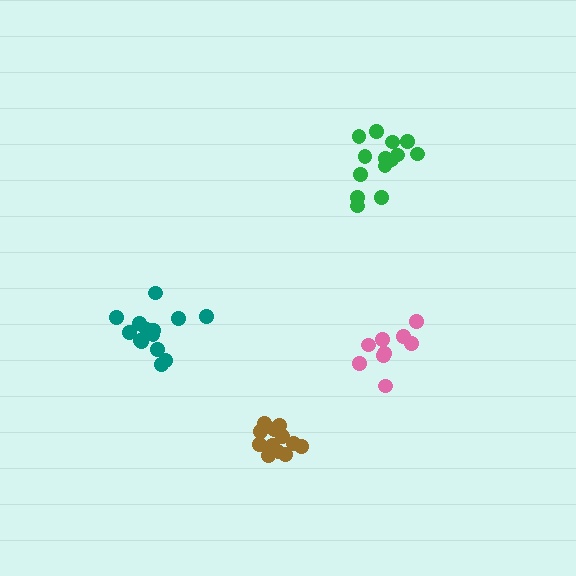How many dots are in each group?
Group 1: 12 dots, Group 2: 14 dots, Group 3: 14 dots, Group 4: 9 dots (49 total).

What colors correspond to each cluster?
The clusters are colored: brown, green, teal, pink.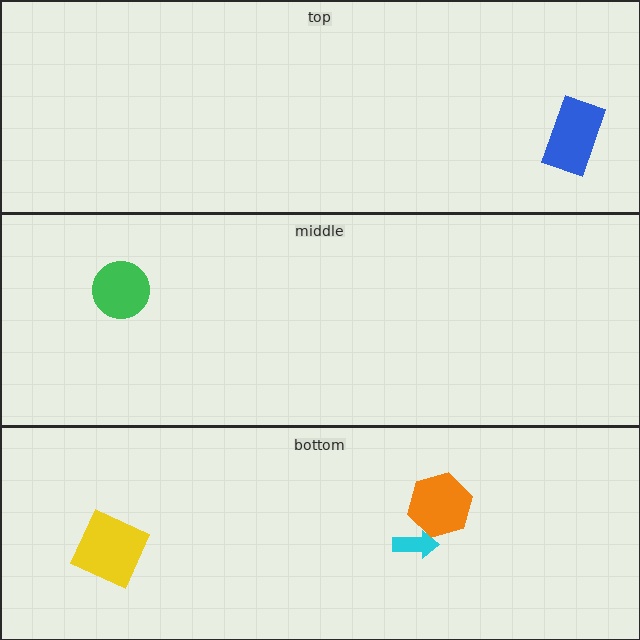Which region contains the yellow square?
The bottom region.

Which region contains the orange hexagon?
The bottom region.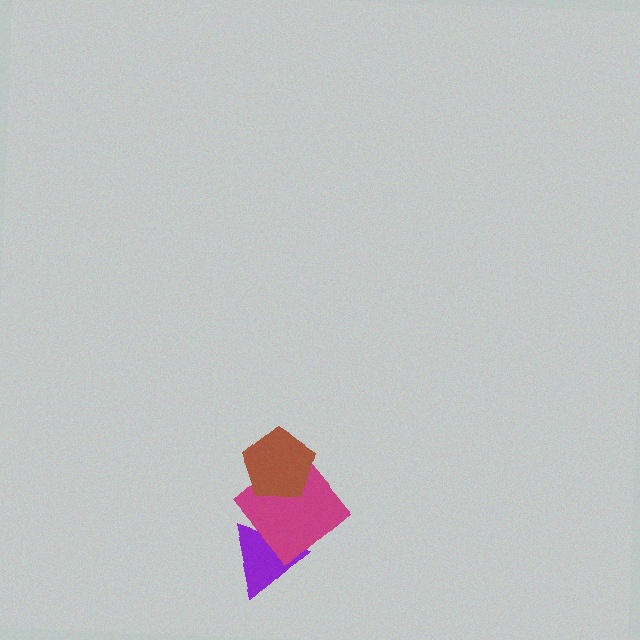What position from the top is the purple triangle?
The purple triangle is 3rd from the top.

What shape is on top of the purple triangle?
The magenta diamond is on top of the purple triangle.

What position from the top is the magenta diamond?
The magenta diamond is 2nd from the top.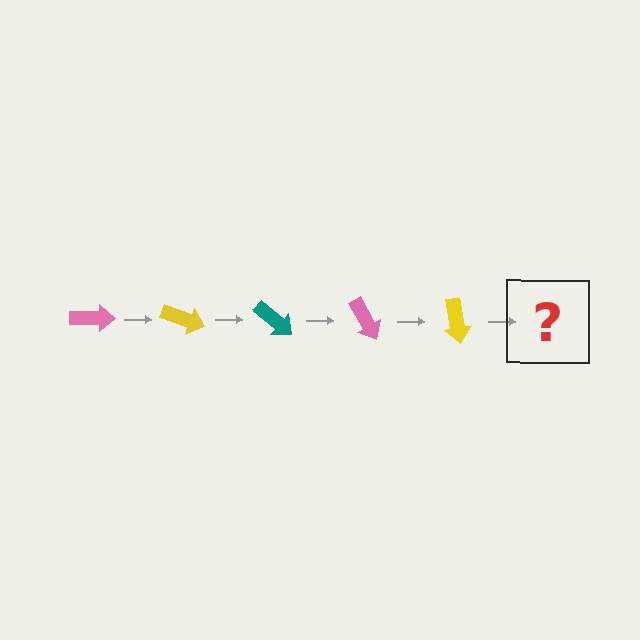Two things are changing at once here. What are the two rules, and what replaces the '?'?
The two rules are that it rotates 20 degrees each step and the color cycles through pink, yellow, and teal. The '?' should be a teal arrow, rotated 100 degrees from the start.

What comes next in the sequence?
The next element should be a teal arrow, rotated 100 degrees from the start.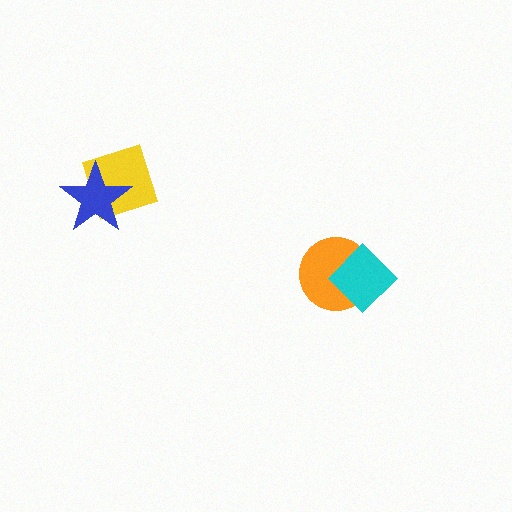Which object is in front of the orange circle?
The cyan diamond is in front of the orange circle.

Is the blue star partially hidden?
No, no other shape covers it.